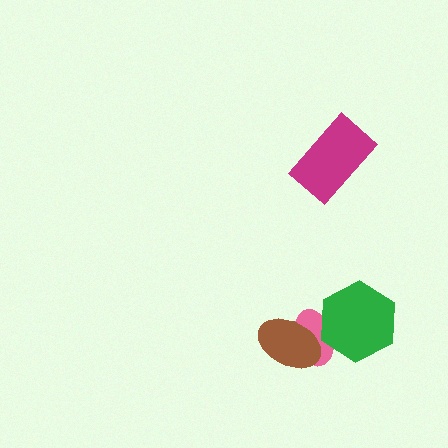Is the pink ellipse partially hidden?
Yes, it is partially covered by another shape.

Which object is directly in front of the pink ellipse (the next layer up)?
The green hexagon is directly in front of the pink ellipse.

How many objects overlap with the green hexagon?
1 object overlaps with the green hexagon.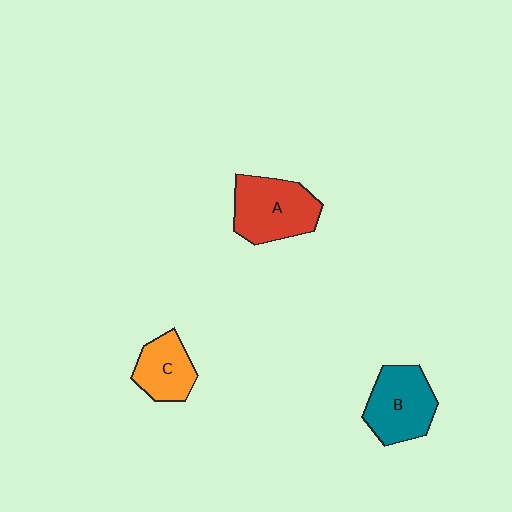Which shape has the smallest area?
Shape C (orange).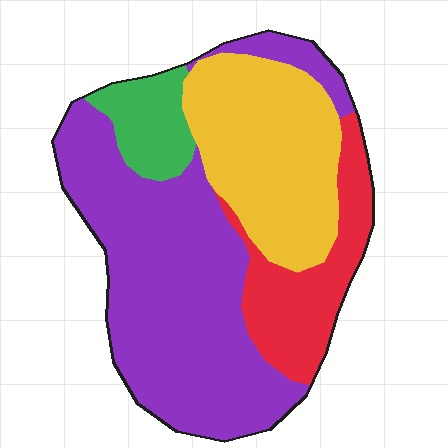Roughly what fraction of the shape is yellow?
Yellow covers 27% of the shape.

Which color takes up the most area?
Purple, at roughly 50%.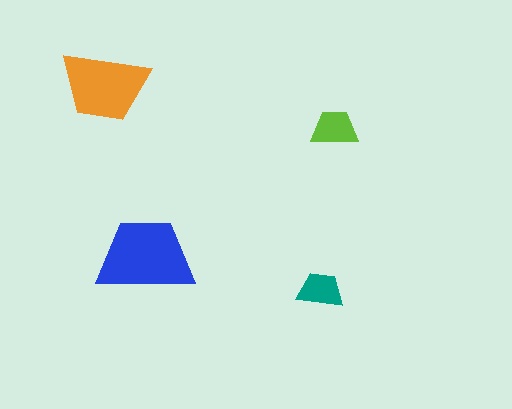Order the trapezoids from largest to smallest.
the blue one, the orange one, the lime one, the teal one.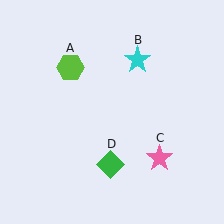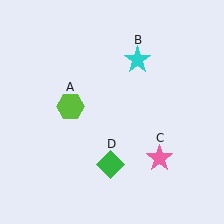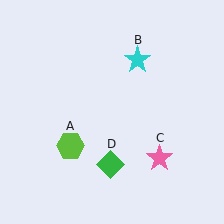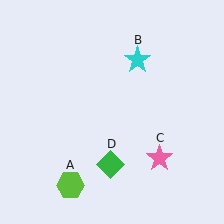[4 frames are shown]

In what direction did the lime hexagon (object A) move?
The lime hexagon (object A) moved down.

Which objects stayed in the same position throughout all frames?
Cyan star (object B) and pink star (object C) and green diamond (object D) remained stationary.